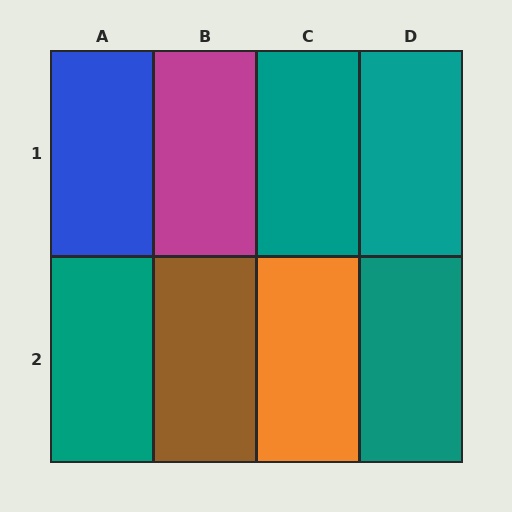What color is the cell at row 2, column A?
Teal.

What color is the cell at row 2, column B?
Brown.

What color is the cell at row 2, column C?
Orange.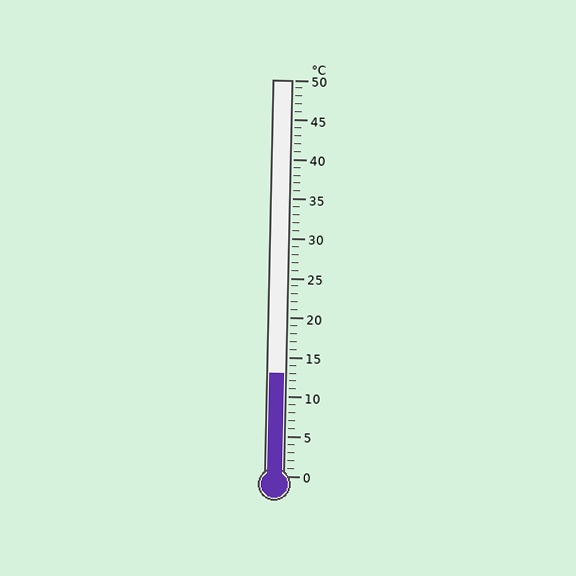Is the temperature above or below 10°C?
The temperature is above 10°C.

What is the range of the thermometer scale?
The thermometer scale ranges from 0°C to 50°C.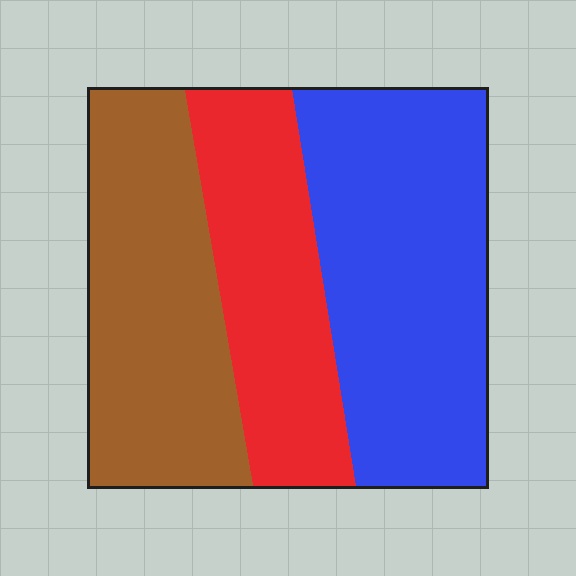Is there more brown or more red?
Brown.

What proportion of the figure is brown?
Brown takes up between a quarter and a half of the figure.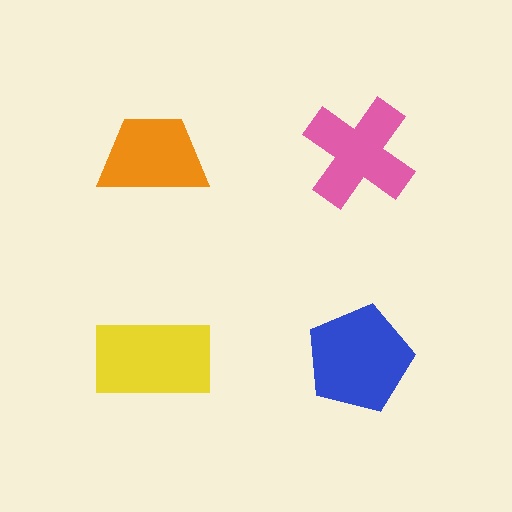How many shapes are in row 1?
2 shapes.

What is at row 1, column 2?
A pink cross.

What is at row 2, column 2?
A blue pentagon.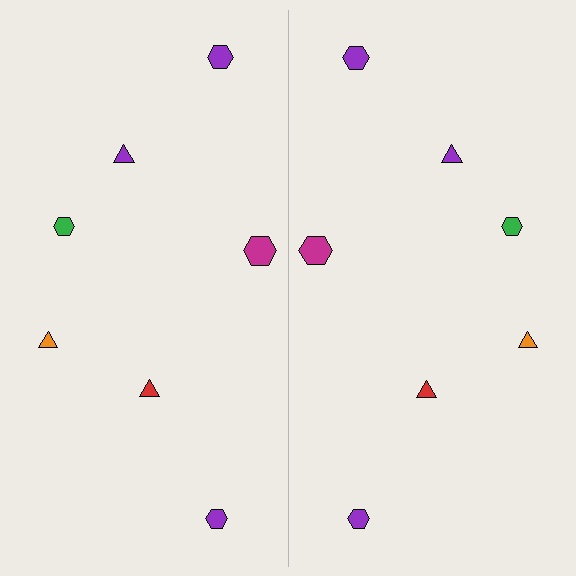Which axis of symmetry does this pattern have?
The pattern has a vertical axis of symmetry running through the center of the image.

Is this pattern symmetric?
Yes, this pattern has bilateral (reflection) symmetry.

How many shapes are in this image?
There are 14 shapes in this image.